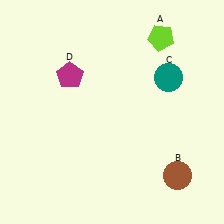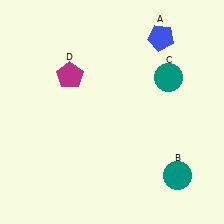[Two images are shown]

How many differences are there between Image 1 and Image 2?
There are 2 differences between the two images.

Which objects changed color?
A changed from lime to blue. B changed from brown to teal.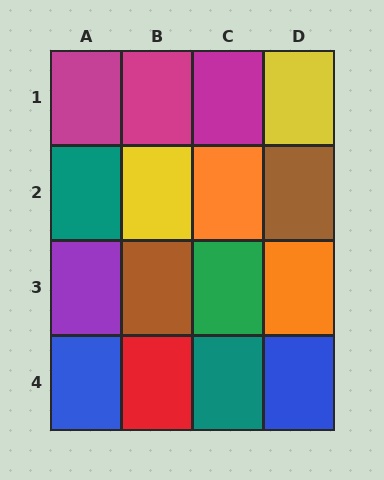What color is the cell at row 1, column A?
Magenta.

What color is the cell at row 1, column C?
Magenta.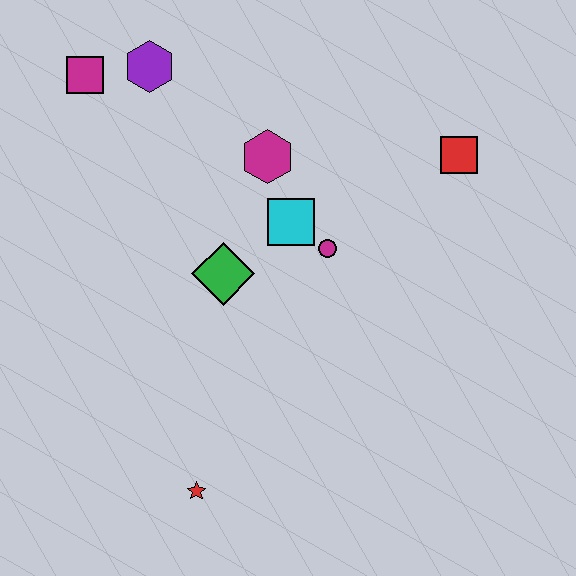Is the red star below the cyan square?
Yes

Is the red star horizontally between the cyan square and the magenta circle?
No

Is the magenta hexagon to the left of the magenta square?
No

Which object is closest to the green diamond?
The cyan square is closest to the green diamond.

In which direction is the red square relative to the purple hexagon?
The red square is to the right of the purple hexagon.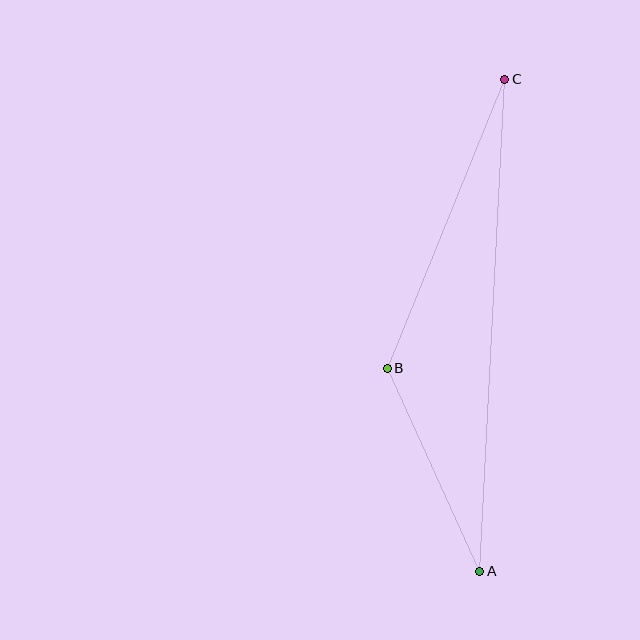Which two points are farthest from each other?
Points A and C are farthest from each other.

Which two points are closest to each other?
Points A and B are closest to each other.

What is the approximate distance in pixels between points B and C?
The distance between B and C is approximately 312 pixels.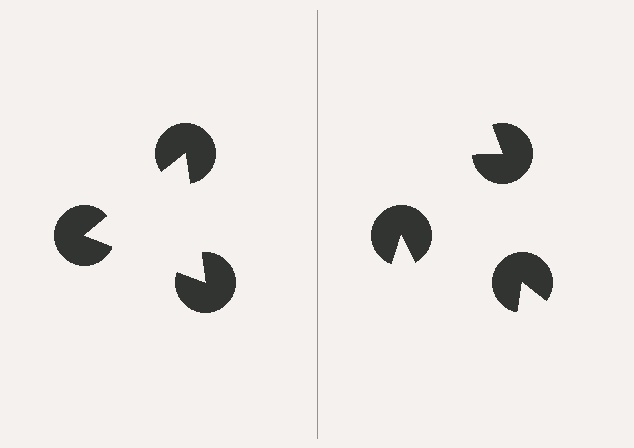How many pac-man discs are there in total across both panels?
6 — 3 on each side.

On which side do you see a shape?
An illusory triangle appears on the left side. On the right side the wedge cuts are rotated, so no coherent shape forms.